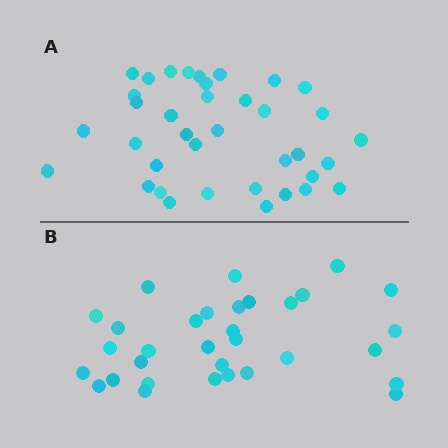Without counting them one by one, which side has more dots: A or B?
Region A (the top region) has more dots.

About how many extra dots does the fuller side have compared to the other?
Region A has about 5 more dots than region B.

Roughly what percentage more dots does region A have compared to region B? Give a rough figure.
About 15% more.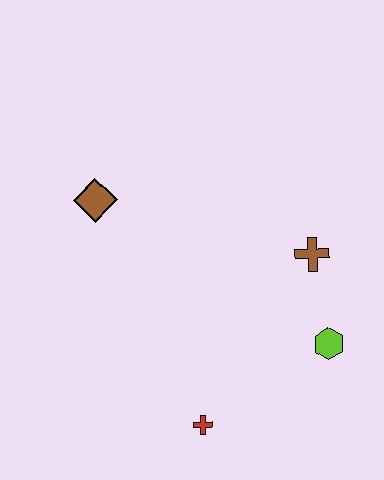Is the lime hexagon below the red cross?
No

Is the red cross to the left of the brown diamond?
No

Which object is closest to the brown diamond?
The brown cross is closest to the brown diamond.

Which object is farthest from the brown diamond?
The lime hexagon is farthest from the brown diamond.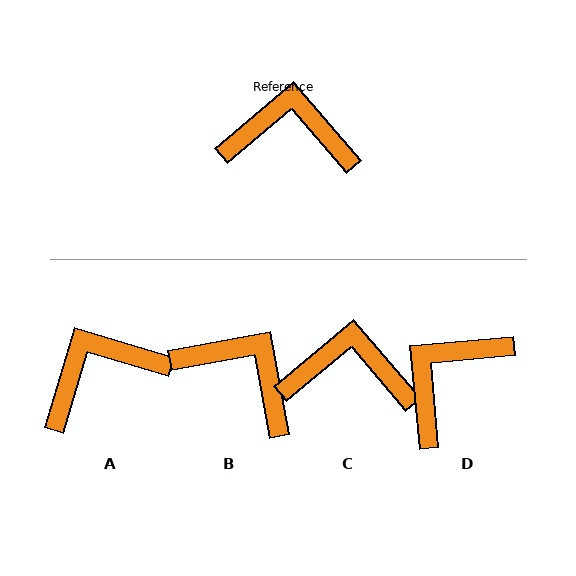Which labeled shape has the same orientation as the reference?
C.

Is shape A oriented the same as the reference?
No, it is off by about 33 degrees.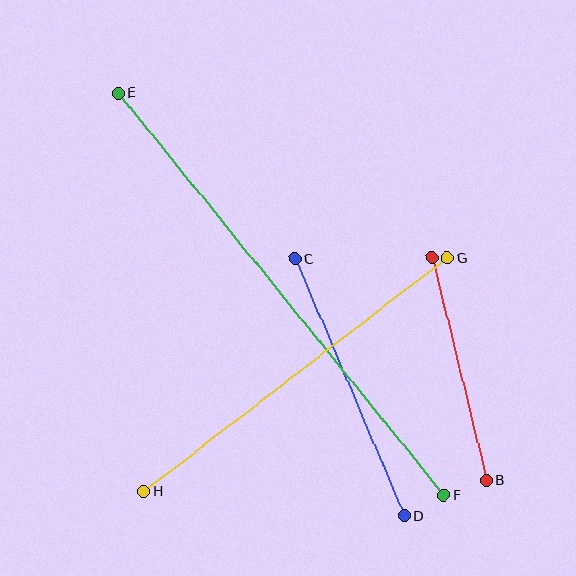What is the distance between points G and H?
The distance is approximately 383 pixels.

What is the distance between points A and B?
The distance is approximately 229 pixels.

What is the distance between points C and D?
The distance is approximately 279 pixels.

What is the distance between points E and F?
The distance is approximately 518 pixels.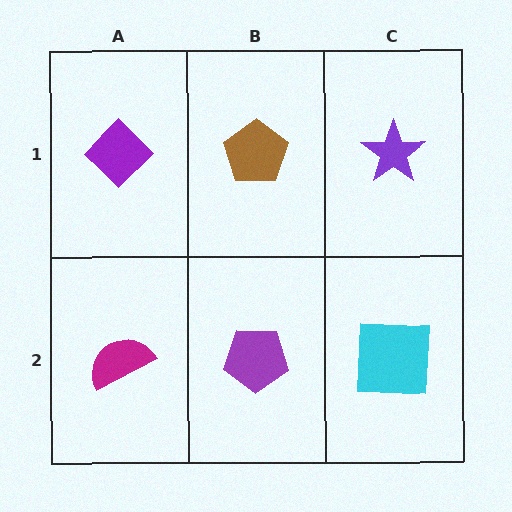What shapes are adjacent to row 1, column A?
A magenta semicircle (row 2, column A), a brown pentagon (row 1, column B).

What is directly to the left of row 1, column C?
A brown pentagon.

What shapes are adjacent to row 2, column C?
A purple star (row 1, column C), a purple pentagon (row 2, column B).